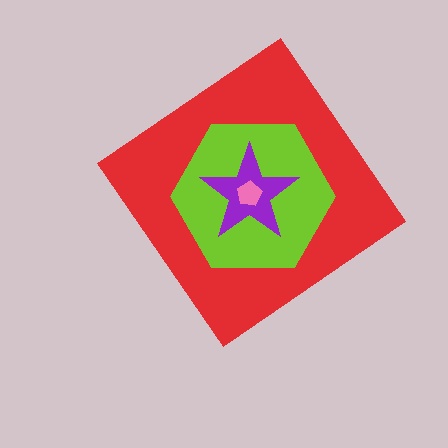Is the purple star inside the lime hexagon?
Yes.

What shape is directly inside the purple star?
The pink pentagon.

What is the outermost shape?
The red diamond.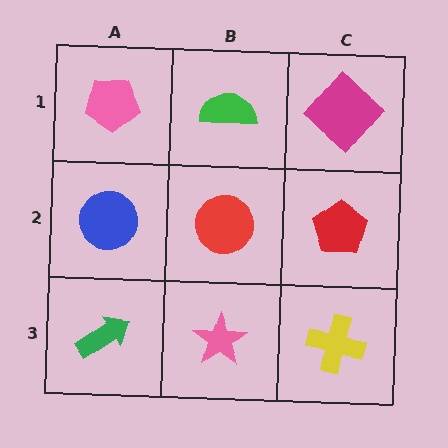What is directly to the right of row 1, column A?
A green semicircle.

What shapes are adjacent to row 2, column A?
A pink pentagon (row 1, column A), a green arrow (row 3, column A), a red circle (row 2, column B).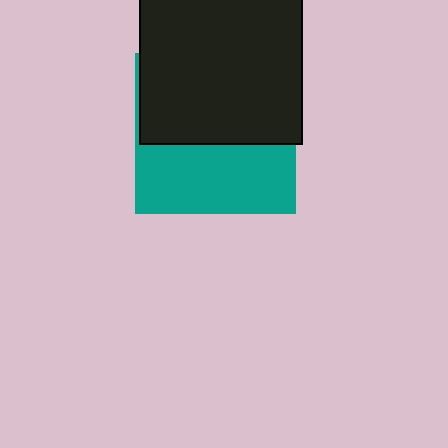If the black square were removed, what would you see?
You would see the complete teal square.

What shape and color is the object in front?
The object in front is a black square.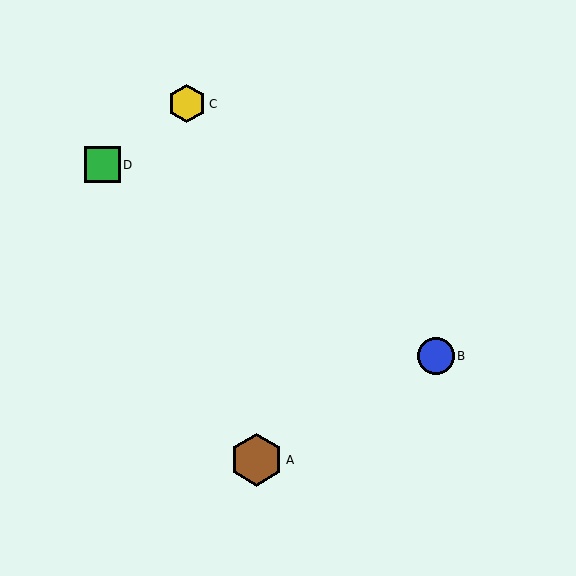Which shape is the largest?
The brown hexagon (labeled A) is the largest.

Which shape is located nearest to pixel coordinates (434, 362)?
The blue circle (labeled B) at (436, 356) is nearest to that location.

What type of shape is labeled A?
Shape A is a brown hexagon.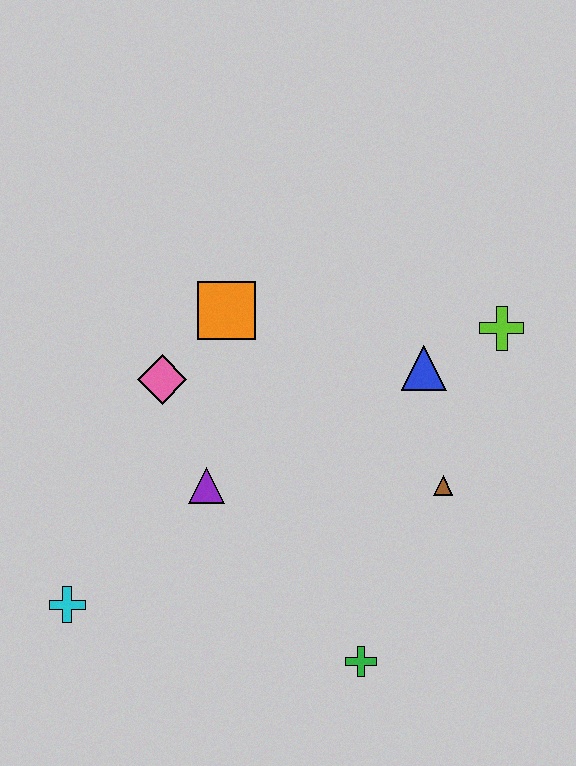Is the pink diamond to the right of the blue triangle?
No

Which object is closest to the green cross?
The brown triangle is closest to the green cross.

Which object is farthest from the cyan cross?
The lime cross is farthest from the cyan cross.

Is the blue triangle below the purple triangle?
No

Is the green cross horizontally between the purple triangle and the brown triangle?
Yes